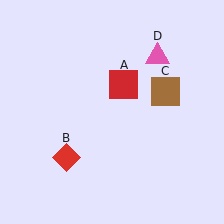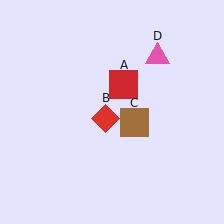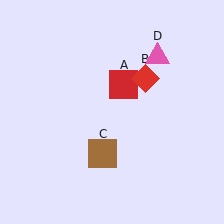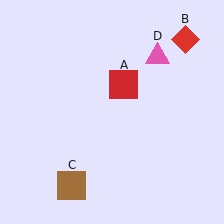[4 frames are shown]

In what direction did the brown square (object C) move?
The brown square (object C) moved down and to the left.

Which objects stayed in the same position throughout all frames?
Red square (object A) and pink triangle (object D) remained stationary.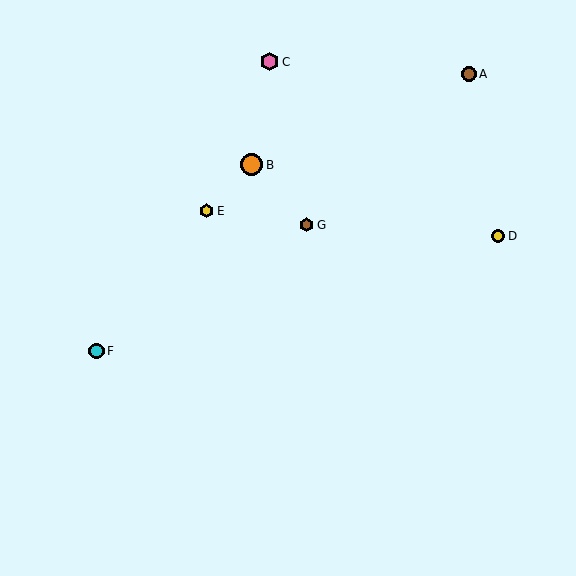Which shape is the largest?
The orange circle (labeled B) is the largest.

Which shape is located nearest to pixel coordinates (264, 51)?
The pink hexagon (labeled C) at (269, 62) is nearest to that location.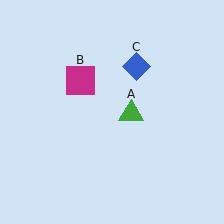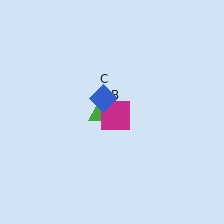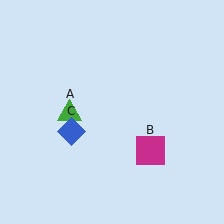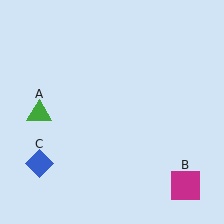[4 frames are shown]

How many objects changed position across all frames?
3 objects changed position: green triangle (object A), magenta square (object B), blue diamond (object C).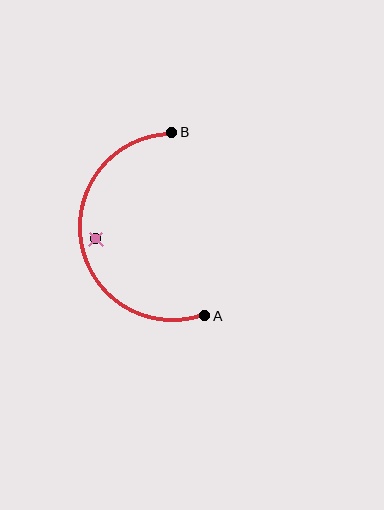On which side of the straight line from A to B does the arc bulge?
The arc bulges to the left of the straight line connecting A and B.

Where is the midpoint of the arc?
The arc midpoint is the point on the curve farthest from the straight line joining A and B. It sits to the left of that line.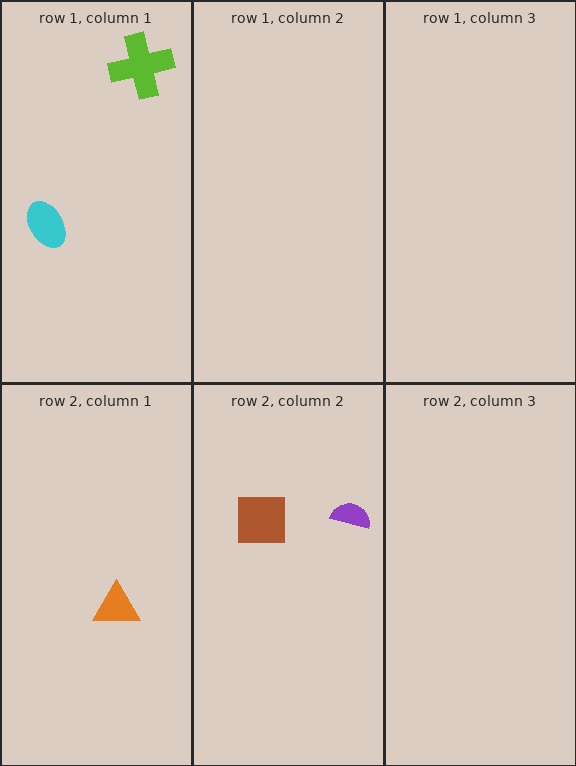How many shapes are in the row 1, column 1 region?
2.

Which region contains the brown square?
The row 2, column 2 region.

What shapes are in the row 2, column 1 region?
The orange triangle.